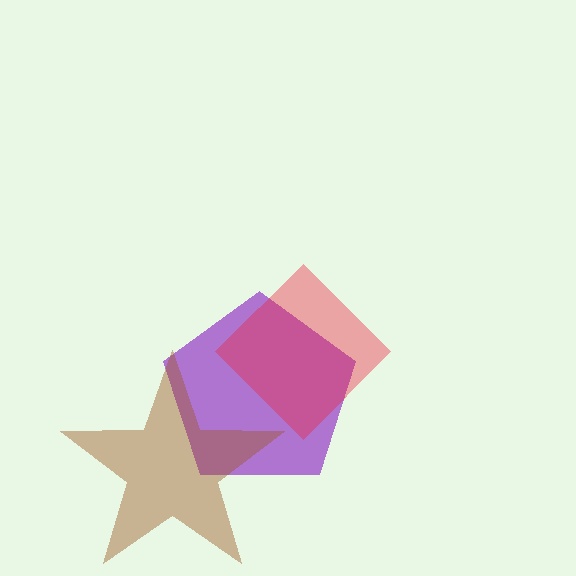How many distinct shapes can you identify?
There are 3 distinct shapes: a purple pentagon, a brown star, a red diamond.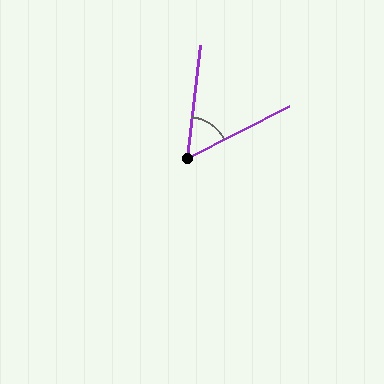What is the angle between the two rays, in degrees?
Approximately 56 degrees.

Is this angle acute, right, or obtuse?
It is acute.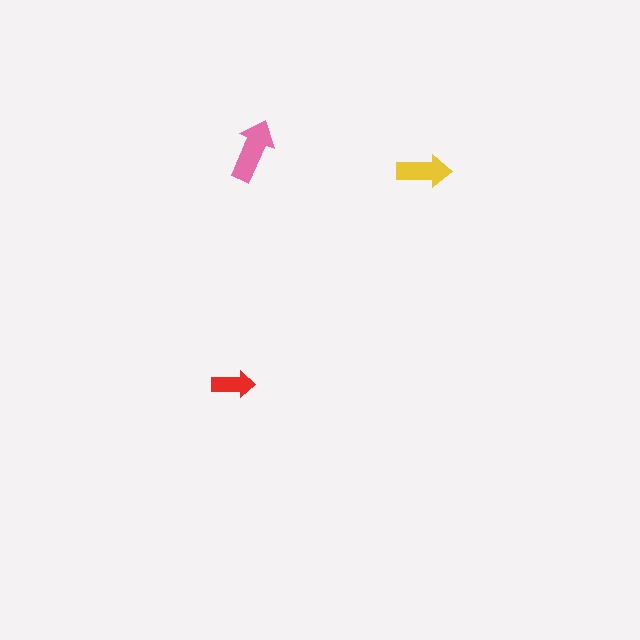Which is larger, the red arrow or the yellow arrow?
The yellow one.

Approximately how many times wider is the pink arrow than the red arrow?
About 1.5 times wider.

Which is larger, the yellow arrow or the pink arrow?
The pink one.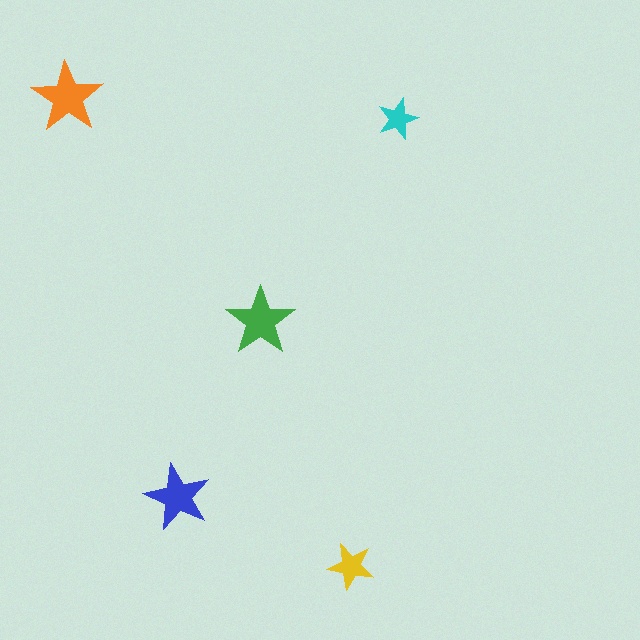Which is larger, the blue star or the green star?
The green one.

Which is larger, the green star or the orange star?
The orange one.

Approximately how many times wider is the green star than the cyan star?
About 1.5 times wider.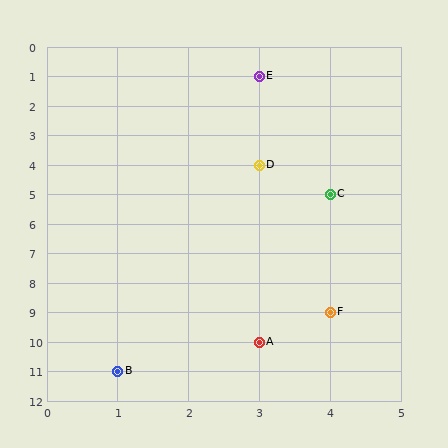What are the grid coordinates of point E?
Point E is at grid coordinates (3, 1).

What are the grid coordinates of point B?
Point B is at grid coordinates (1, 11).